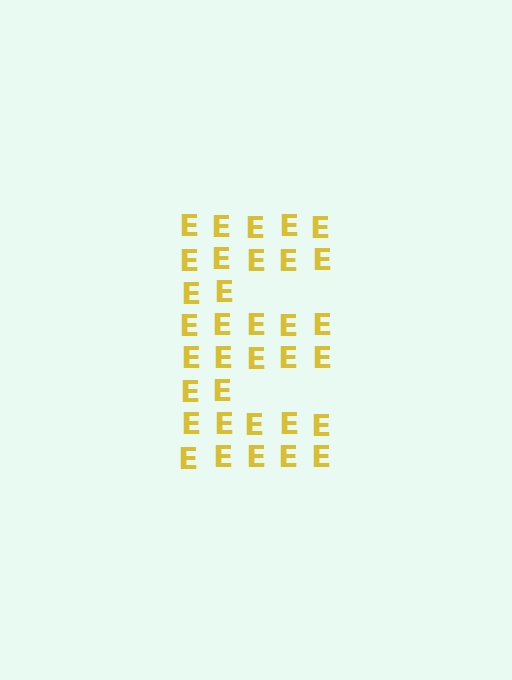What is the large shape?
The large shape is the letter E.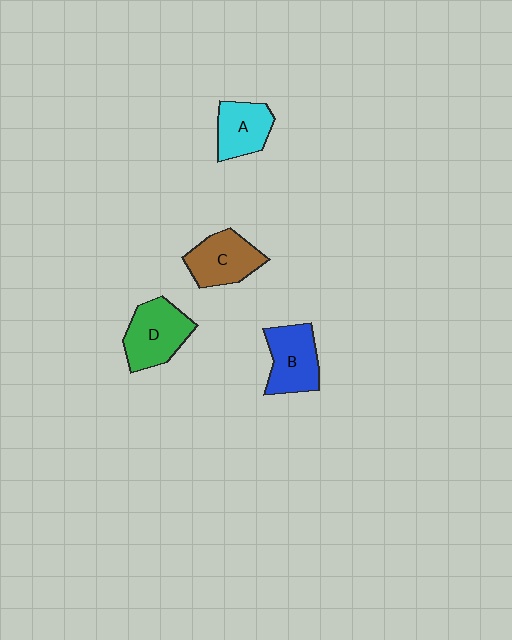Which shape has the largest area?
Shape D (green).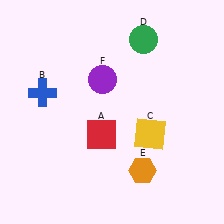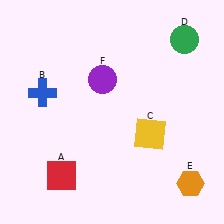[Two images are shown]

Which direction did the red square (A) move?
The red square (A) moved down.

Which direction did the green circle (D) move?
The green circle (D) moved right.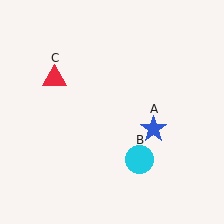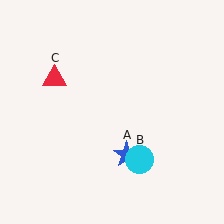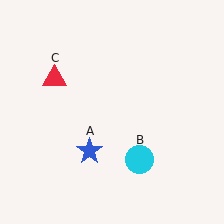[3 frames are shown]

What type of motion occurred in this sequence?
The blue star (object A) rotated clockwise around the center of the scene.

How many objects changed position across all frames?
1 object changed position: blue star (object A).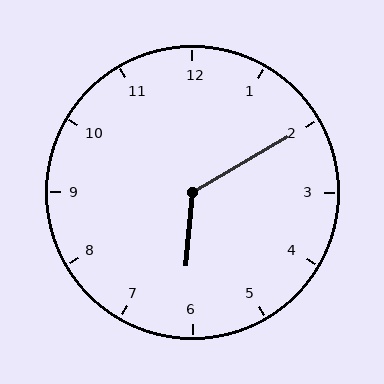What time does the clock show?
6:10.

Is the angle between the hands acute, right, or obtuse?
It is obtuse.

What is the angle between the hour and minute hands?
Approximately 125 degrees.